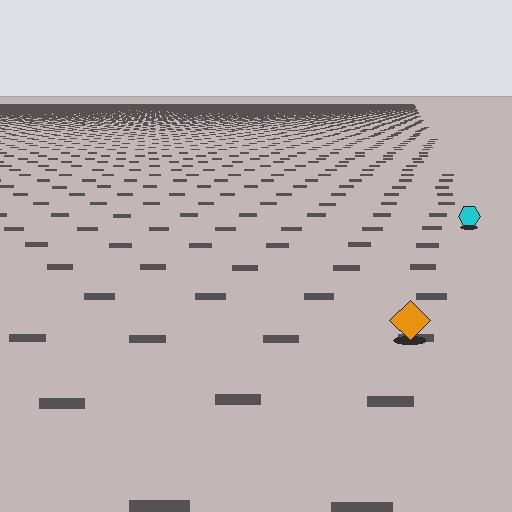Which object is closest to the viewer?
The orange diamond is closest. The texture marks near it are larger and more spread out.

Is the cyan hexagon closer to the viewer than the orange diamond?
No. The orange diamond is closer — you can tell from the texture gradient: the ground texture is coarser near it.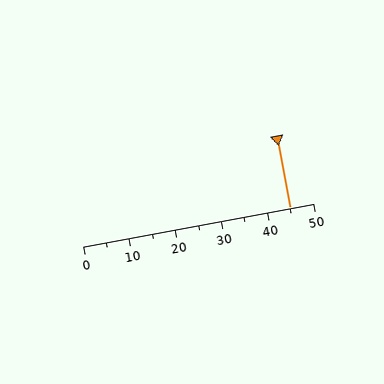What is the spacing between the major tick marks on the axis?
The major ticks are spaced 10 apart.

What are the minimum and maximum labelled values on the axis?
The axis runs from 0 to 50.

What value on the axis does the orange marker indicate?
The marker indicates approximately 45.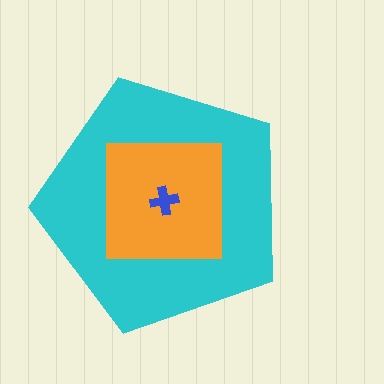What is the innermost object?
The blue cross.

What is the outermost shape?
The cyan pentagon.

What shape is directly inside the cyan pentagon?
The orange square.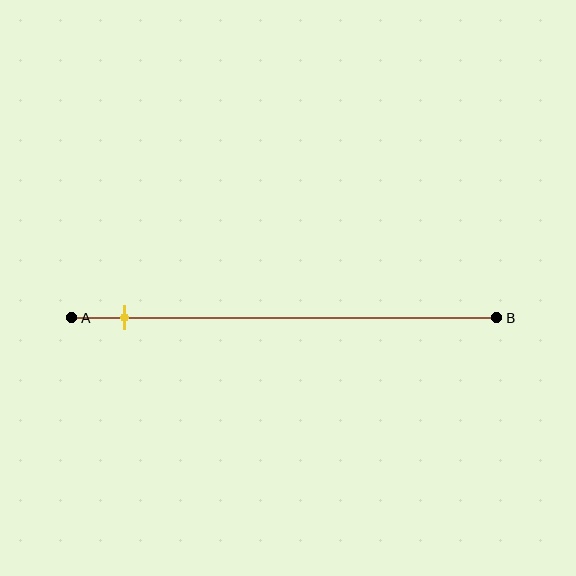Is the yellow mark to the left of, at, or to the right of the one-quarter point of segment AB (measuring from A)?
The yellow mark is to the left of the one-quarter point of segment AB.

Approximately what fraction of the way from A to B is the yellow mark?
The yellow mark is approximately 10% of the way from A to B.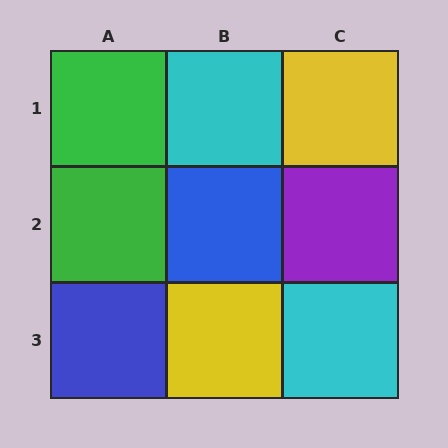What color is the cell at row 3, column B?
Yellow.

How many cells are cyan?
2 cells are cyan.